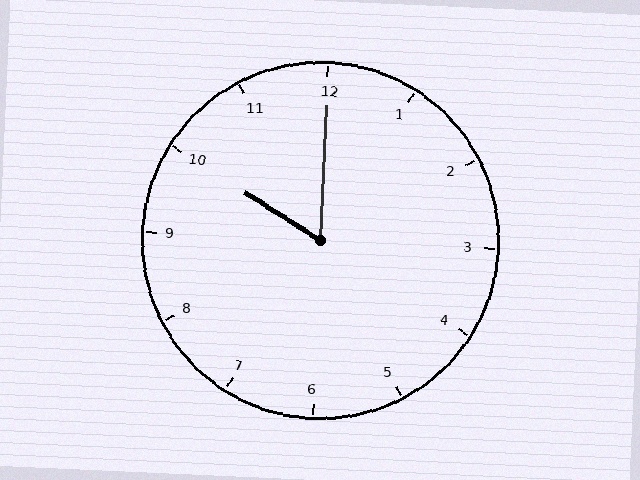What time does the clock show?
10:00.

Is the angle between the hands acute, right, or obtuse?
It is acute.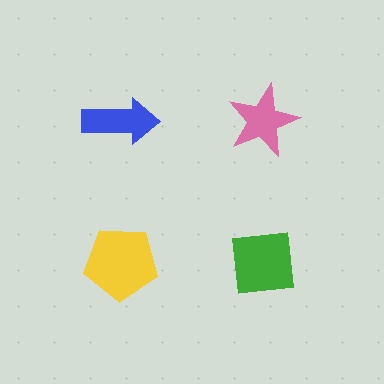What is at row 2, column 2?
A green square.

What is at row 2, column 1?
A yellow pentagon.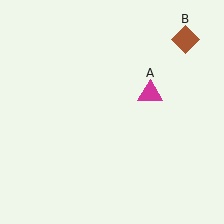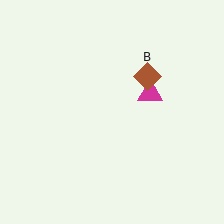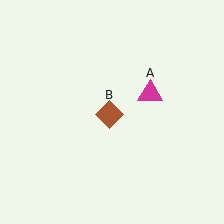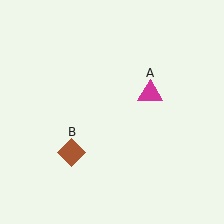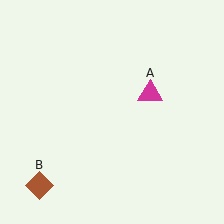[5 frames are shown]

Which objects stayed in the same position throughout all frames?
Magenta triangle (object A) remained stationary.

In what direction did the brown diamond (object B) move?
The brown diamond (object B) moved down and to the left.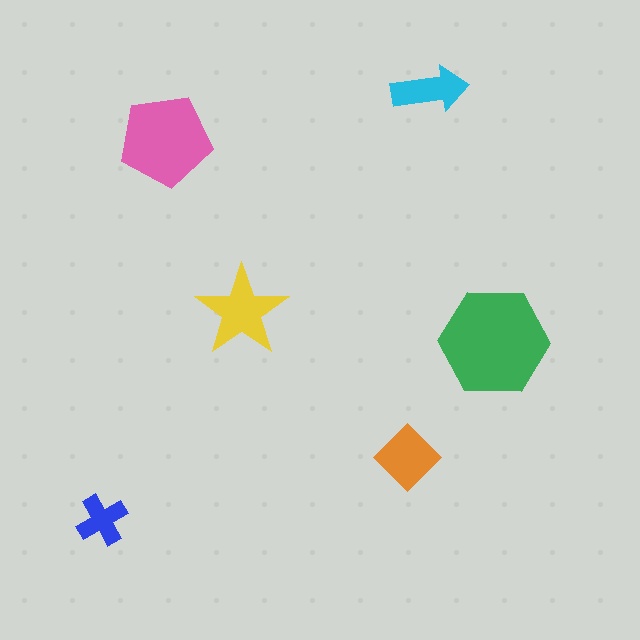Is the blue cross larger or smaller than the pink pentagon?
Smaller.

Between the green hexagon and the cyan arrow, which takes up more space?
The green hexagon.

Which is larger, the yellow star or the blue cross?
The yellow star.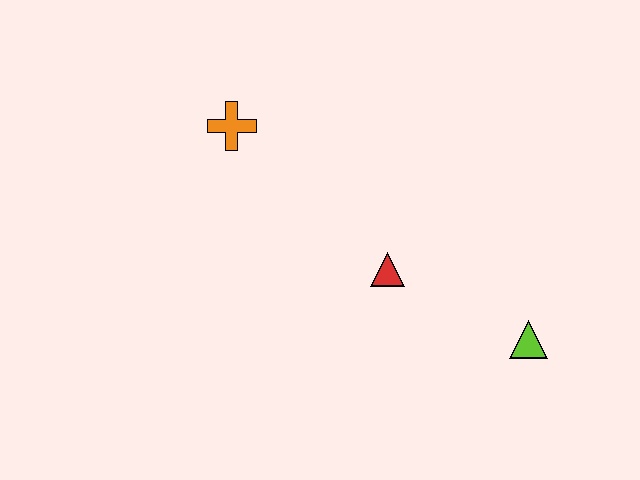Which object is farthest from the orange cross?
The lime triangle is farthest from the orange cross.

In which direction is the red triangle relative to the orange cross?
The red triangle is to the right of the orange cross.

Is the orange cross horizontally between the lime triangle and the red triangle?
No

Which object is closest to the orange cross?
The red triangle is closest to the orange cross.